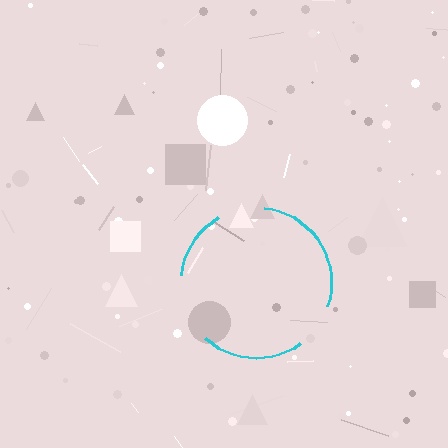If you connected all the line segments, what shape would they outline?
They would outline a circle.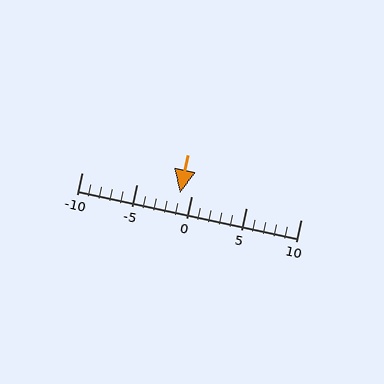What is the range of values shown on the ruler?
The ruler shows values from -10 to 10.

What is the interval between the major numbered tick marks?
The major tick marks are spaced 5 units apart.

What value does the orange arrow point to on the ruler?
The orange arrow points to approximately -1.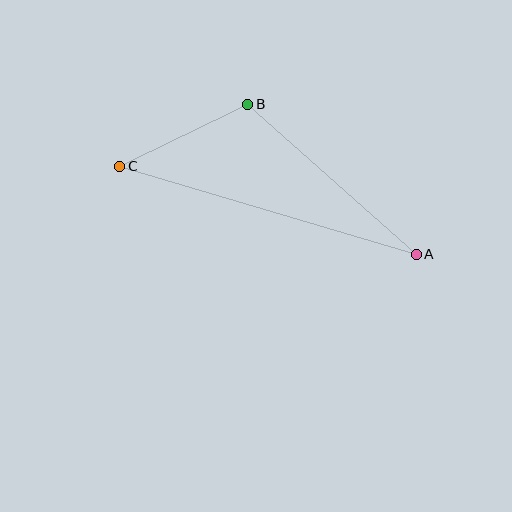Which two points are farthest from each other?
Points A and C are farthest from each other.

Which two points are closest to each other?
Points B and C are closest to each other.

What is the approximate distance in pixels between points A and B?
The distance between A and B is approximately 225 pixels.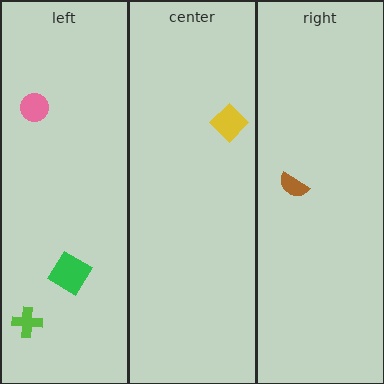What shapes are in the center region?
The yellow diamond.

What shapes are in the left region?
The lime cross, the green diamond, the pink circle.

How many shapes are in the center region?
1.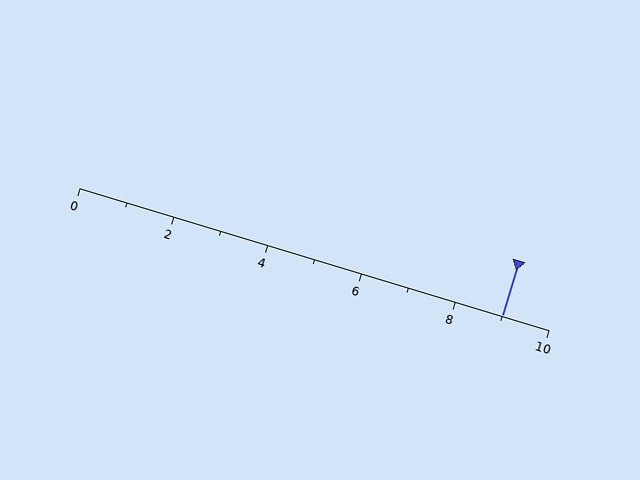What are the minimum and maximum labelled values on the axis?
The axis runs from 0 to 10.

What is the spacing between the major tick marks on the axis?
The major ticks are spaced 2 apart.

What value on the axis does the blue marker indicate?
The marker indicates approximately 9.